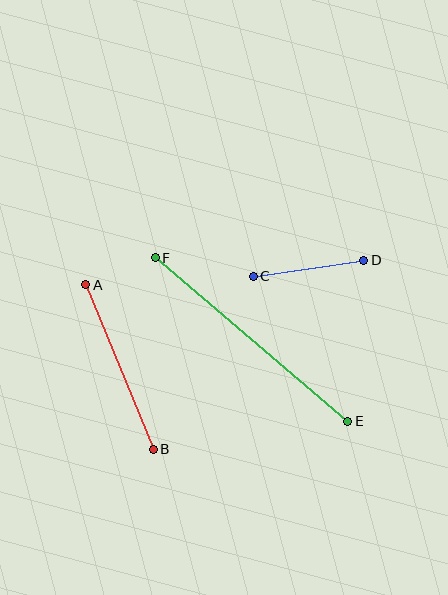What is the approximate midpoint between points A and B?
The midpoint is at approximately (120, 367) pixels.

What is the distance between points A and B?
The distance is approximately 178 pixels.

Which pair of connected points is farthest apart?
Points E and F are farthest apart.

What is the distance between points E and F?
The distance is approximately 253 pixels.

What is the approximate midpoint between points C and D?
The midpoint is at approximately (308, 268) pixels.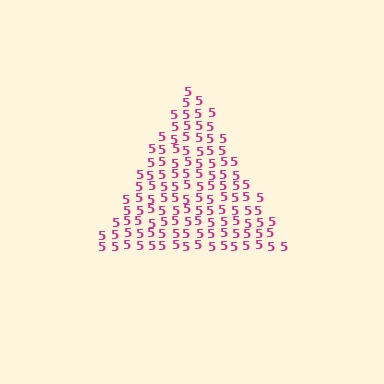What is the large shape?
The large shape is a triangle.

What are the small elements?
The small elements are digit 5's.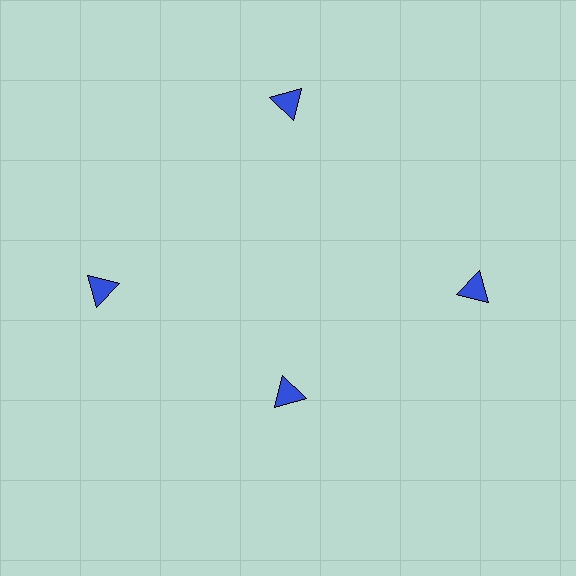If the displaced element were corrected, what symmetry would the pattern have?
It would have 4-fold rotational symmetry — the pattern would map onto itself every 90 degrees.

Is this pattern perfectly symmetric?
No. The 4 blue triangles are arranged in a ring, but one element near the 6 o'clock position is pulled inward toward the center, breaking the 4-fold rotational symmetry.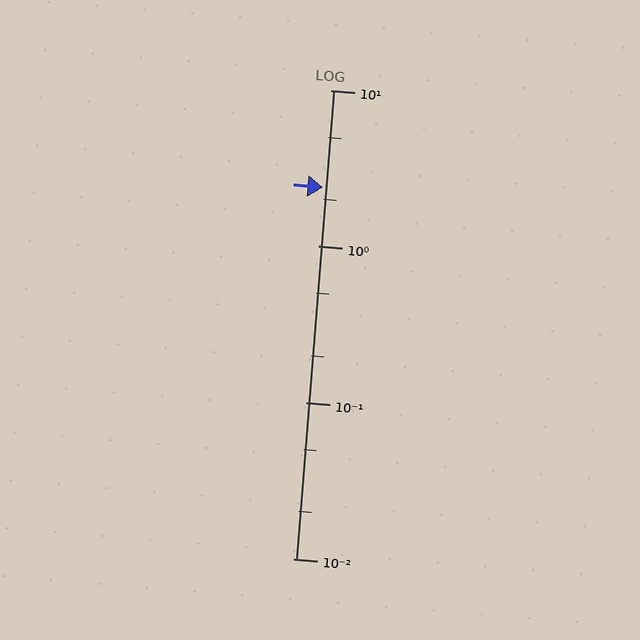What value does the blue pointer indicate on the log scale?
The pointer indicates approximately 2.4.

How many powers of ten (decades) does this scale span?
The scale spans 3 decades, from 0.01 to 10.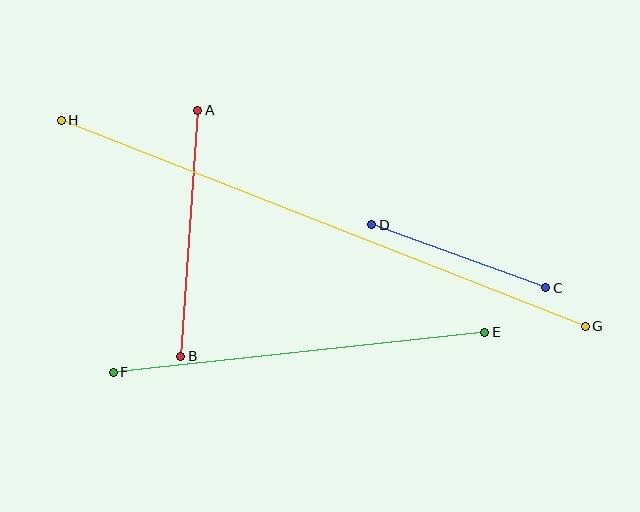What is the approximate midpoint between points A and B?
The midpoint is at approximately (189, 233) pixels.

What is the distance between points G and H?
The distance is approximately 563 pixels.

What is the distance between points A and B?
The distance is approximately 247 pixels.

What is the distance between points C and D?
The distance is approximately 185 pixels.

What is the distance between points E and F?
The distance is approximately 374 pixels.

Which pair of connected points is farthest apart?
Points G and H are farthest apart.